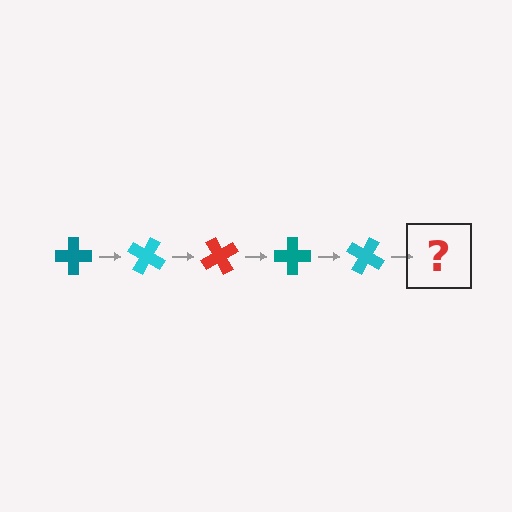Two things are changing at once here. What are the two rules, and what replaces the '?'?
The two rules are that it rotates 30 degrees each step and the color cycles through teal, cyan, and red. The '?' should be a red cross, rotated 150 degrees from the start.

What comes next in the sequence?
The next element should be a red cross, rotated 150 degrees from the start.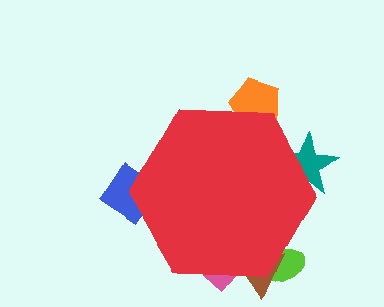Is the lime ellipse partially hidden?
Yes, the lime ellipse is partially hidden behind the red hexagon.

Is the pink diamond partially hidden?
Yes, the pink diamond is partially hidden behind the red hexagon.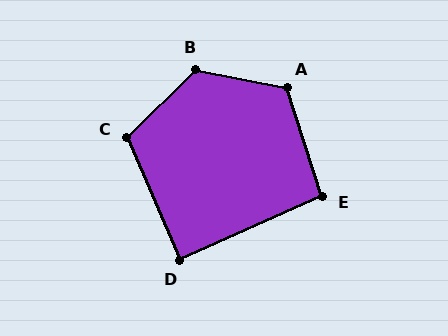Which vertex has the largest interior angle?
B, at approximately 125 degrees.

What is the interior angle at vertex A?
Approximately 119 degrees (obtuse).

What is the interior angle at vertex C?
Approximately 111 degrees (obtuse).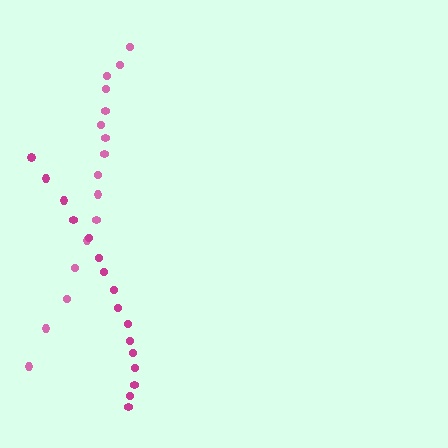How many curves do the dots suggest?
There are 2 distinct paths.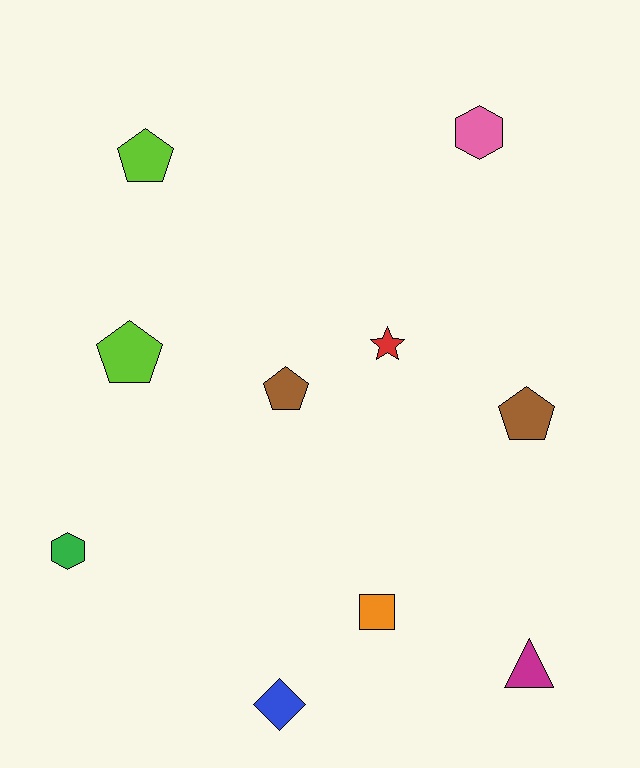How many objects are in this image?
There are 10 objects.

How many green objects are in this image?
There is 1 green object.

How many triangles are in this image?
There is 1 triangle.